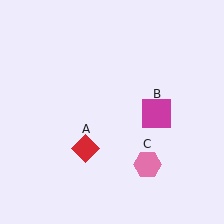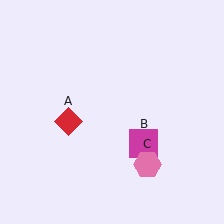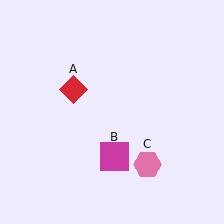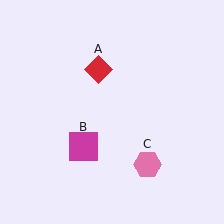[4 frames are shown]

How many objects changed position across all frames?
2 objects changed position: red diamond (object A), magenta square (object B).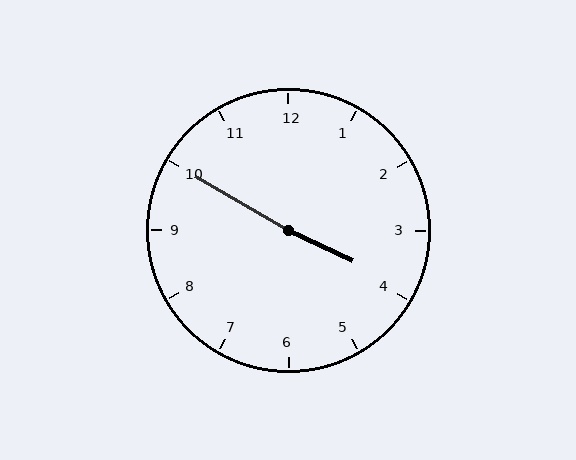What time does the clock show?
3:50.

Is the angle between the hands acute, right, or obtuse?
It is obtuse.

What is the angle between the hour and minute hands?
Approximately 175 degrees.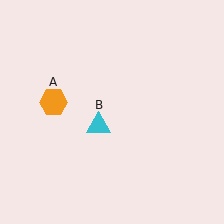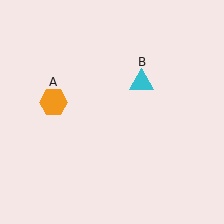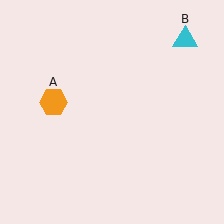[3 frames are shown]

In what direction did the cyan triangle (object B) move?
The cyan triangle (object B) moved up and to the right.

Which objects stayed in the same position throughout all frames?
Orange hexagon (object A) remained stationary.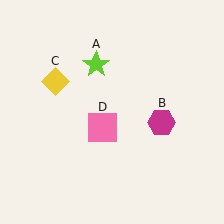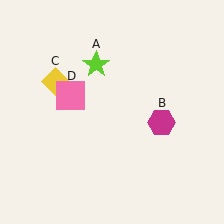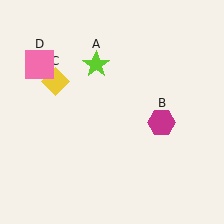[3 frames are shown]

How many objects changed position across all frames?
1 object changed position: pink square (object D).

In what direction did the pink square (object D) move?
The pink square (object D) moved up and to the left.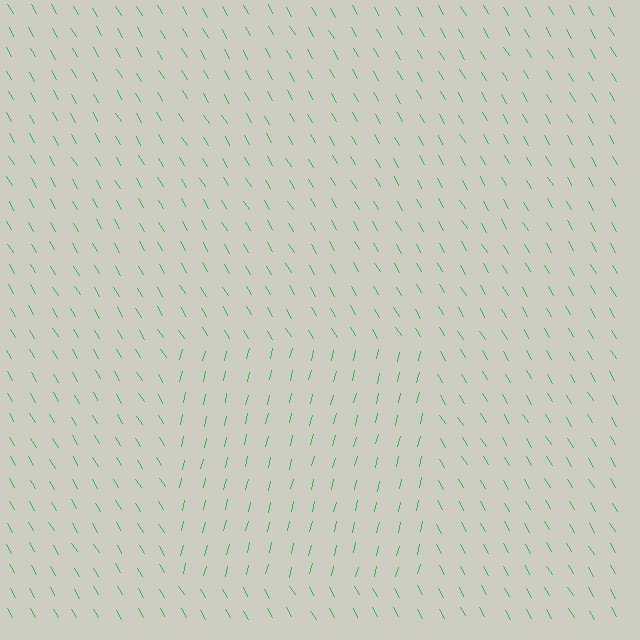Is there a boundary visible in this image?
Yes, there is a texture boundary formed by a change in line orientation.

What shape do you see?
I see a rectangle.